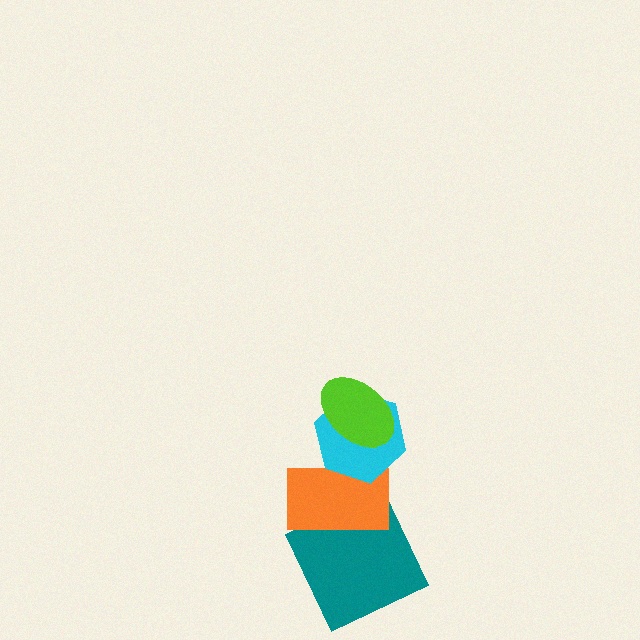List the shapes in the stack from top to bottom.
From top to bottom: the lime ellipse, the cyan hexagon, the orange rectangle, the teal square.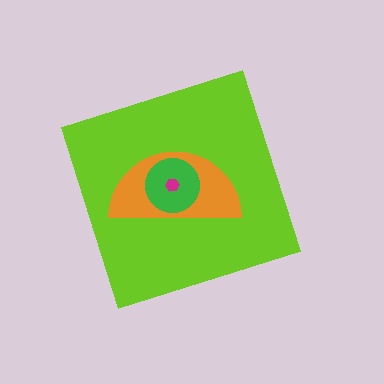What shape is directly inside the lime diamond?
The orange semicircle.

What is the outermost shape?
The lime diamond.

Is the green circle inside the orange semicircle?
Yes.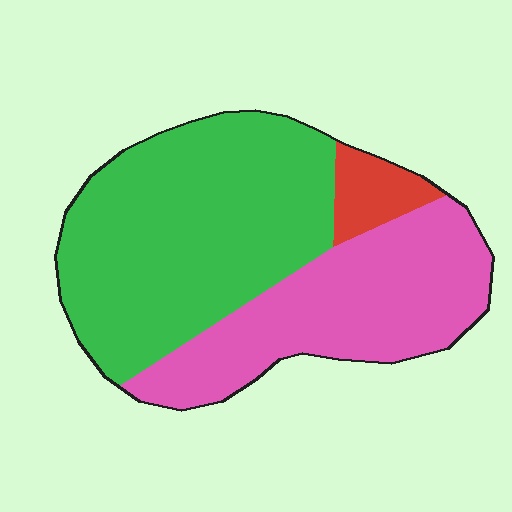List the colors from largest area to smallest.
From largest to smallest: green, pink, red.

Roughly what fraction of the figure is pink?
Pink takes up about three eighths (3/8) of the figure.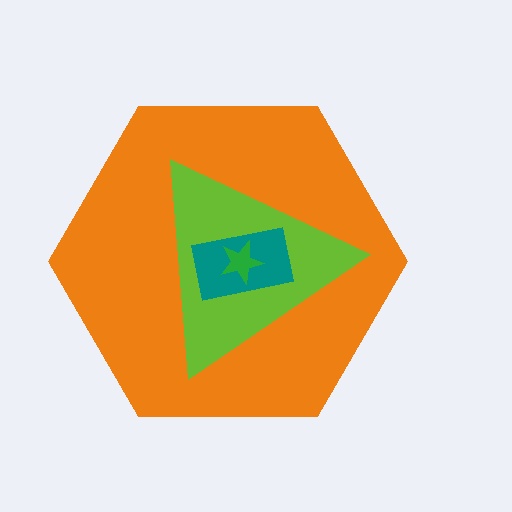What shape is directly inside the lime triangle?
The teal rectangle.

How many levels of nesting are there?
4.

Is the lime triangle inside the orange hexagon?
Yes.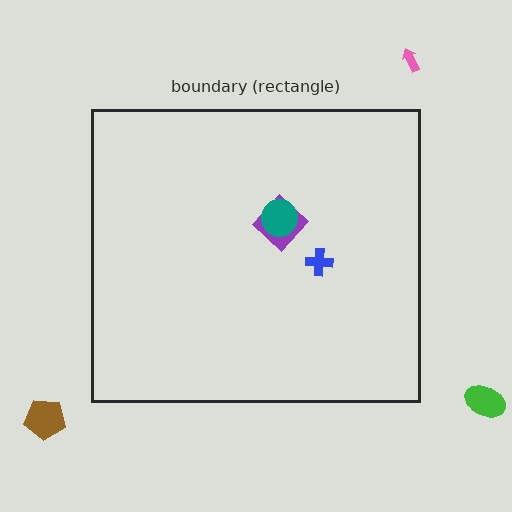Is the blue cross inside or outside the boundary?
Inside.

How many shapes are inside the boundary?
3 inside, 3 outside.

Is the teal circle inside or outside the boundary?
Inside.